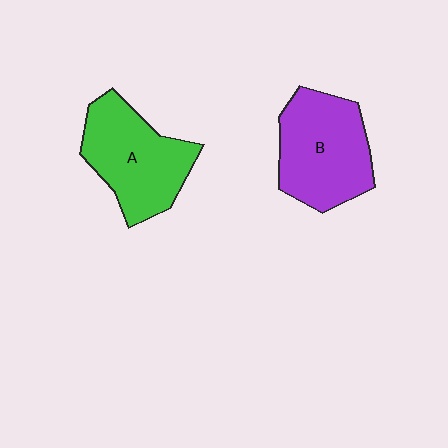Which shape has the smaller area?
Shape A (green).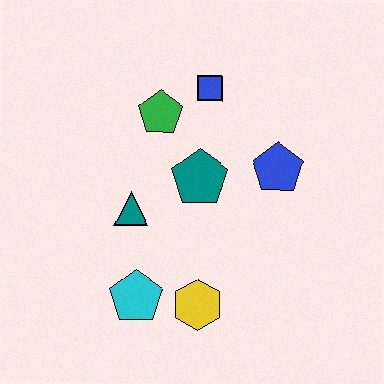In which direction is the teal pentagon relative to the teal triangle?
The teal pentagon is to the right of the teal triangle.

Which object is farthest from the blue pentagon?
The cyan pentagon is farthest from the blue pentagon.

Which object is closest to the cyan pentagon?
The yellow hexagon is closest to the cyan pentagon.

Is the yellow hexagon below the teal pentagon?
Yes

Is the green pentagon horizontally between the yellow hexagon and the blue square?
No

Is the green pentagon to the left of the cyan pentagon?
No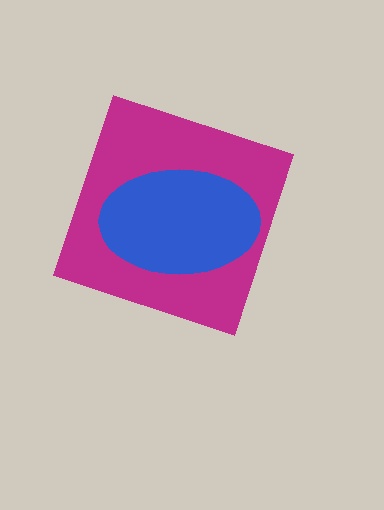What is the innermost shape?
The blue ellipse.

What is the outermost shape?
The magenta diamond.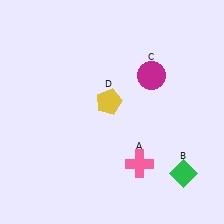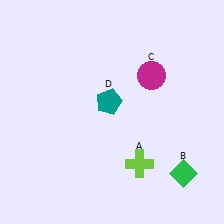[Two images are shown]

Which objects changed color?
A changed from pink to lime. D changed from yellow to teal.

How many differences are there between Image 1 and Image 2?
There are 2 differences between the two images.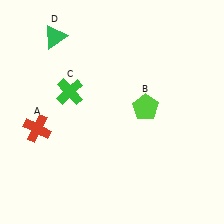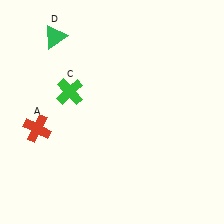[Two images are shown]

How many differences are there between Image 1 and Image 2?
There is 1 difference between the two images.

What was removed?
The lime pentagon (B) was removed in Image 2.